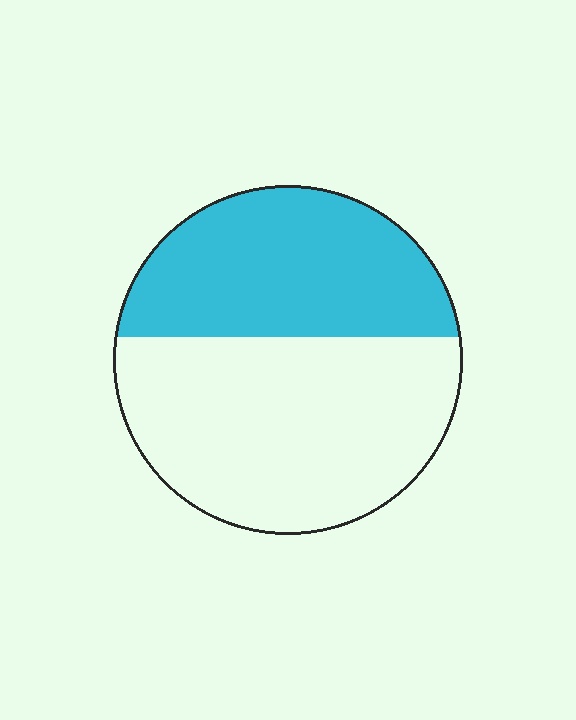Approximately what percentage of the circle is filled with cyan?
Approximately 40%.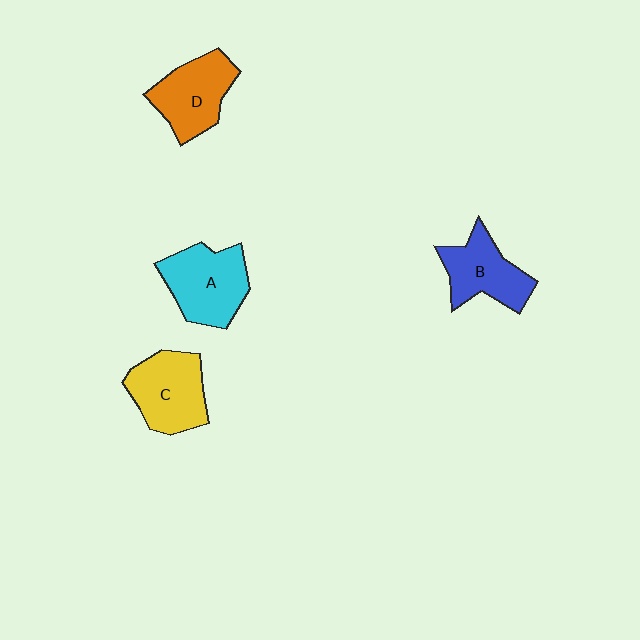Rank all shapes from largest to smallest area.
From largest to smallest: A (cyan), C (yellow), D (orange), B (blue).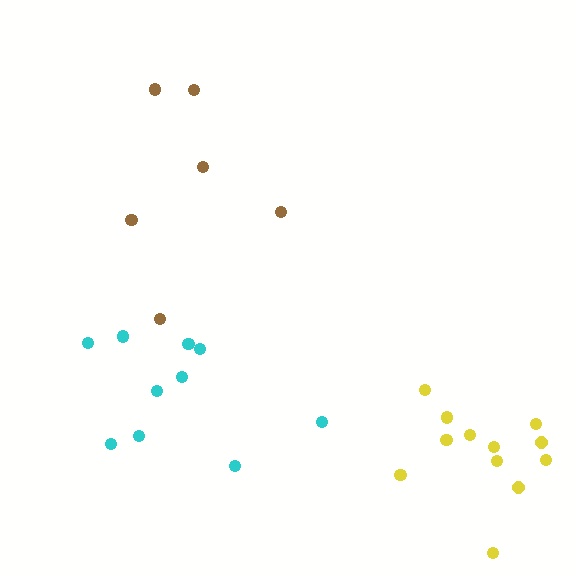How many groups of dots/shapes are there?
There are 3 groups.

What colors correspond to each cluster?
The clusters are colored: brown, yellow, cyan.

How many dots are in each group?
Group 1: 6 dots, Group 2: 12 dots, Group 3: 10 dots (28 total).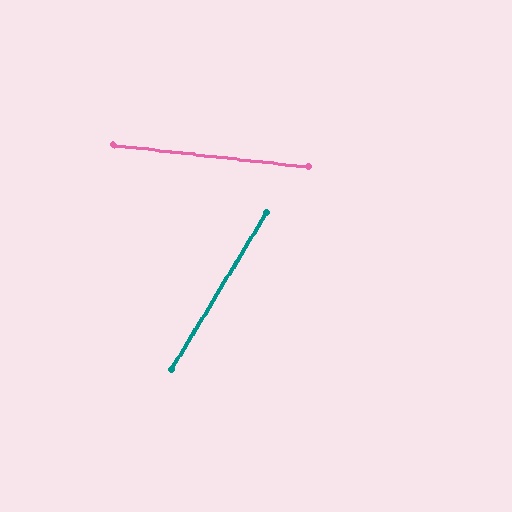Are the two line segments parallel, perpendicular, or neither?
Neither parallel nor perpendicular — they differ by about 65°.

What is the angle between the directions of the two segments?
Approximately 65 degrees.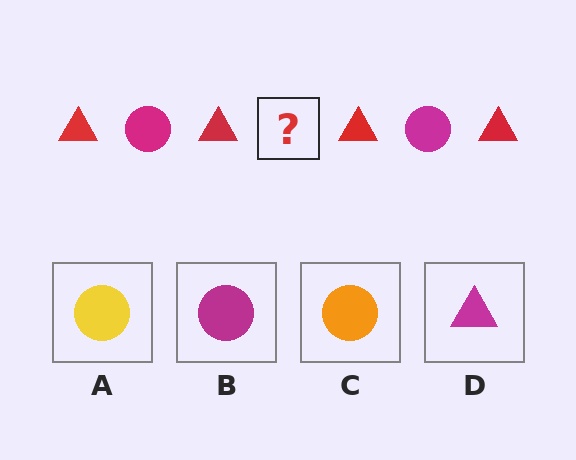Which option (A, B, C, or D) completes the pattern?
B.